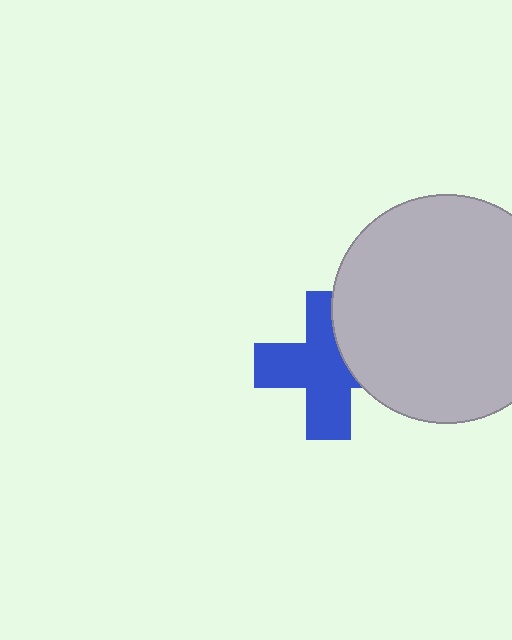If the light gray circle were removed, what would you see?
You would see the complete blue cross.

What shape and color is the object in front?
The object in front is a light gray circle.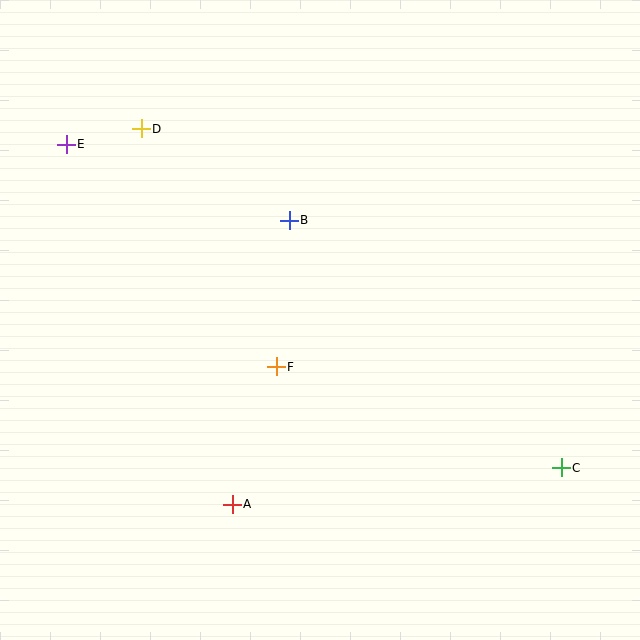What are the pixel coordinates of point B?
Point B is at (289, 220).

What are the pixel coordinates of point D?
Point D is at (141, 129).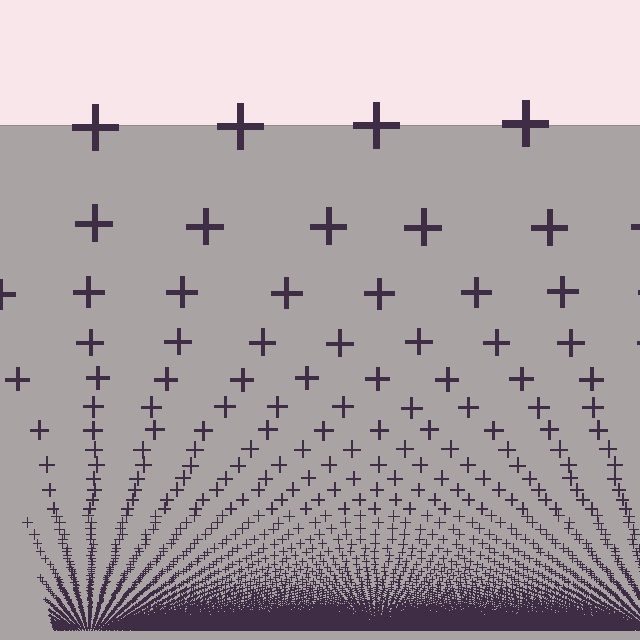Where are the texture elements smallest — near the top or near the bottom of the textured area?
Near the bottom.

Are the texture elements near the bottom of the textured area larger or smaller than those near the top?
Smaller. The gradient is inverted — elements near the bottom are smaller and denser.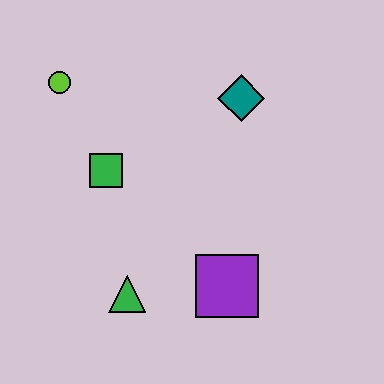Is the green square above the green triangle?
Yes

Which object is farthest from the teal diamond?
The green triangle is farthest from the teal diamond.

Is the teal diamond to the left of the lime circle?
No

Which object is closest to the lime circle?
The green square is closest to the lime circle.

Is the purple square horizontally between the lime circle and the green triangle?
No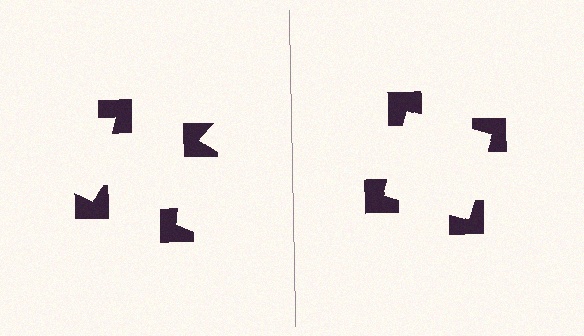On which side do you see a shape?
An illusory square appears on the right side. On the left side the wedge cuts are rotated, so no coherent shape forms.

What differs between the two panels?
The notched squares are positioned identically on both sides; only the wedge orientations differ. On the right they align to a square; on the left they are misaligned.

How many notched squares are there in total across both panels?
8 — 4 on each side.